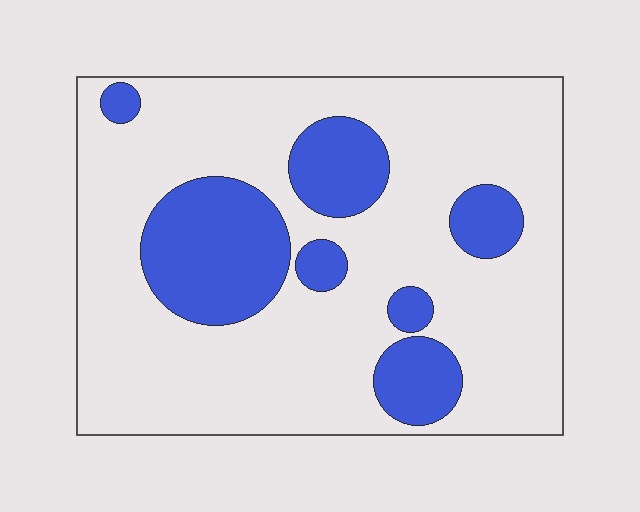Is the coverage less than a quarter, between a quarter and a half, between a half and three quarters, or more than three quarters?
Less than a quarter.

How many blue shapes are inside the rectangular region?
7.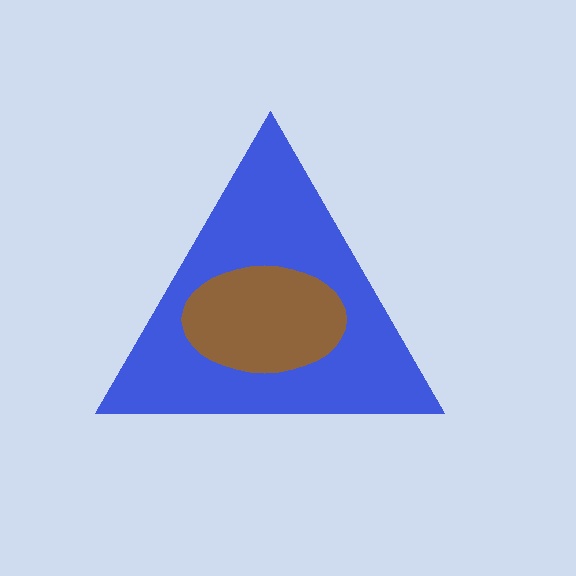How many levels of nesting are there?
2.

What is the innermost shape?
The brown ellipse.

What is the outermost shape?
The blue triangle.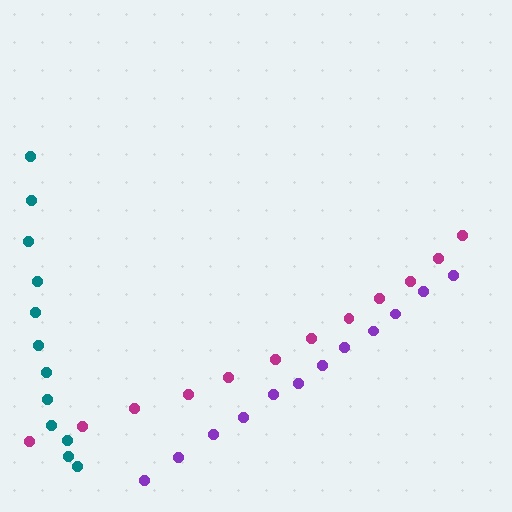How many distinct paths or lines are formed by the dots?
There are 3 distinct paths.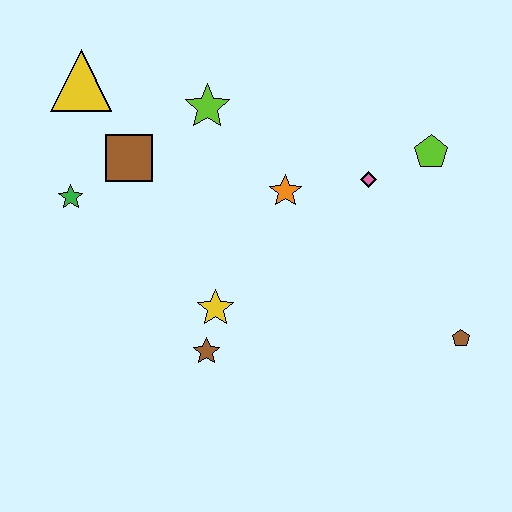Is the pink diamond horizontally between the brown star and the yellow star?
No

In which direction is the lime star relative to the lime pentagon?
The lime star is to the left of the lime pentagon.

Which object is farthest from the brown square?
The brown pentagon is farthest from the brown square.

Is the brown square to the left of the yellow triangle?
No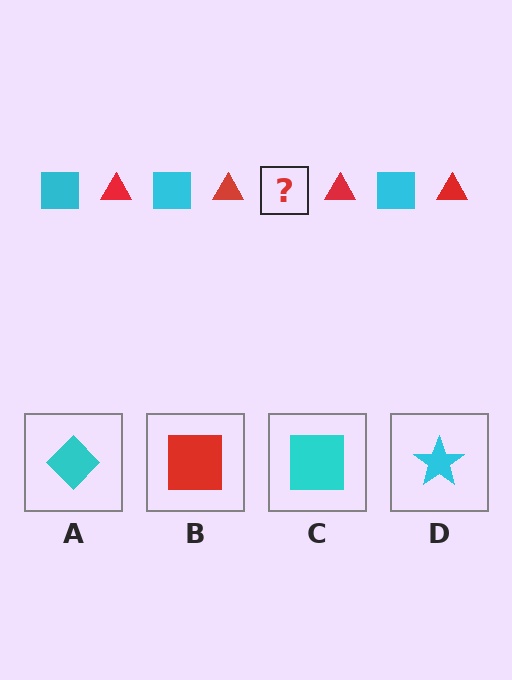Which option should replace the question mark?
Option C.